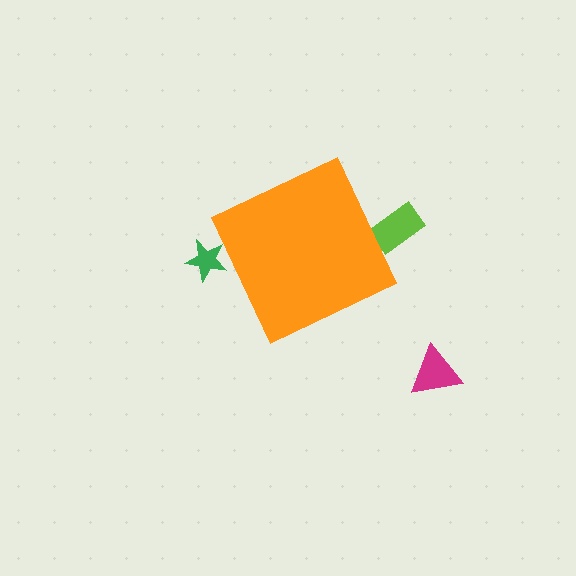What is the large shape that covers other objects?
An orange diamond.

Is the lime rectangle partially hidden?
Yes, the lime rectangle is partially hidden behind the orange diamond.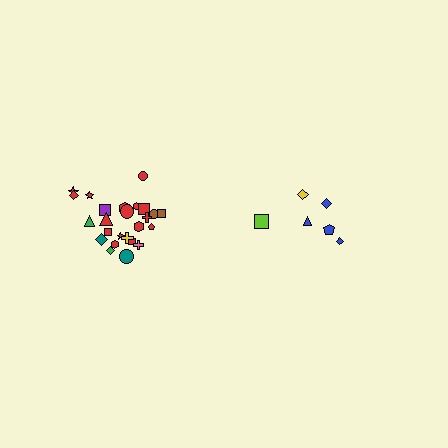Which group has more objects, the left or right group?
The left group.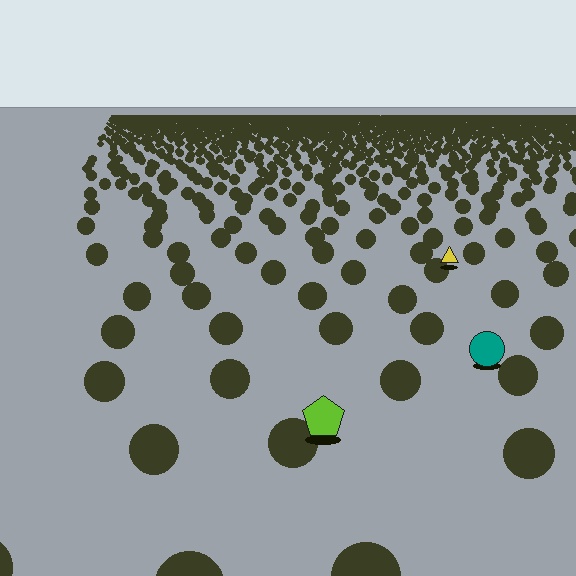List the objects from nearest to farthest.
From nearest to farthest: the lime pentagon, the teal circle, the yellow triangle.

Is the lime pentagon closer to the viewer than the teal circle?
Yes. The lime pentagon is closer — you can tell from the texture gradient: the ground texture is coarser near it.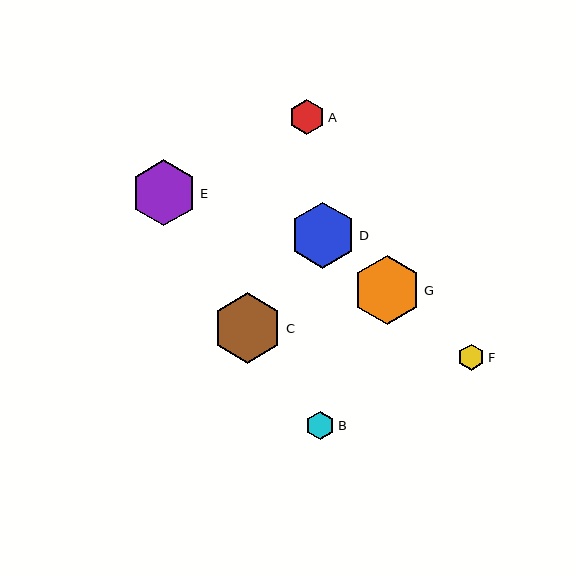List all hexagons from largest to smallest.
From largest to smallest: C, G, D, E, A, B, F.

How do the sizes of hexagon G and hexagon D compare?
Hexagon G and hexagon D are approximately the same size.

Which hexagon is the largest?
Hexagon C is the largest with a size of approximately 70 pixels.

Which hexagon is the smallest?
Hexagon F is the smallest with a size of approximately 26 pixels.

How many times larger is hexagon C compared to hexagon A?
Hexagon C is approximately 2.0 times the size of hexagon A.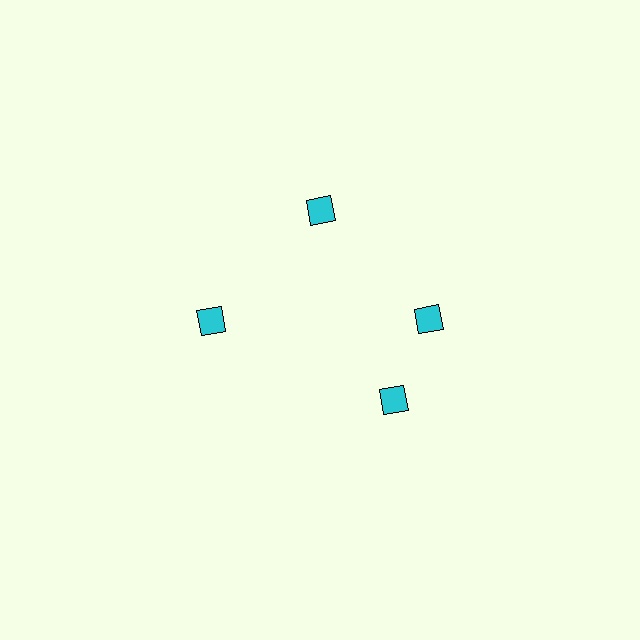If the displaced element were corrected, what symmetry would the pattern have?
It would have 4-fold rotational symmetry — the pattern would map onto itself every 90 degrees.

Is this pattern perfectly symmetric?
No. The 4 cyan diamonds are arranged in a ring, but one element near the 6 o'clock position is rotated out of alignment along the ring, breaking the 4-fold rotational symmetry.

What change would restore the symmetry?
The symmetry would be restored by rotating it back into even spacing with its neighbors so that all 4 diamonds sit at equal angles and equal distance from the center.